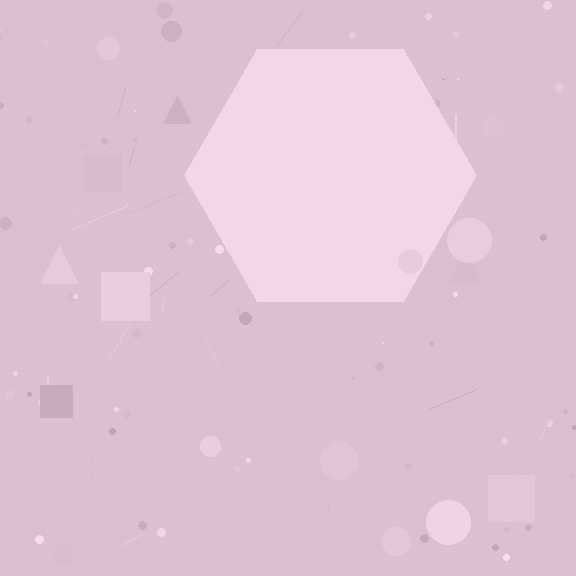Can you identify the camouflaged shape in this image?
The camouflaged shape is a hexagon.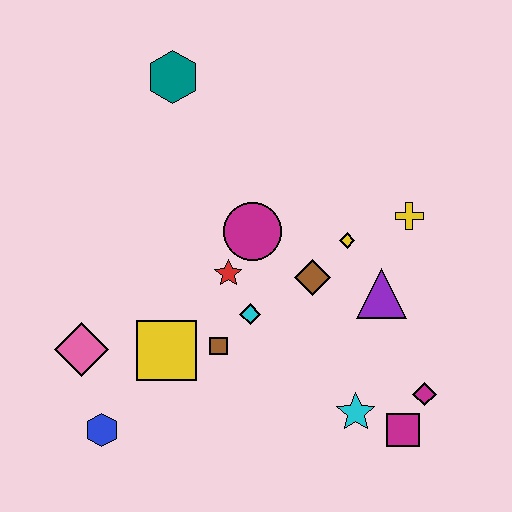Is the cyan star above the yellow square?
No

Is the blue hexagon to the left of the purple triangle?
Yes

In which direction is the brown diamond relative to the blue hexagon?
The brown diamond is to the right of the blue hexagon.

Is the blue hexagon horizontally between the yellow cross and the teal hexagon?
No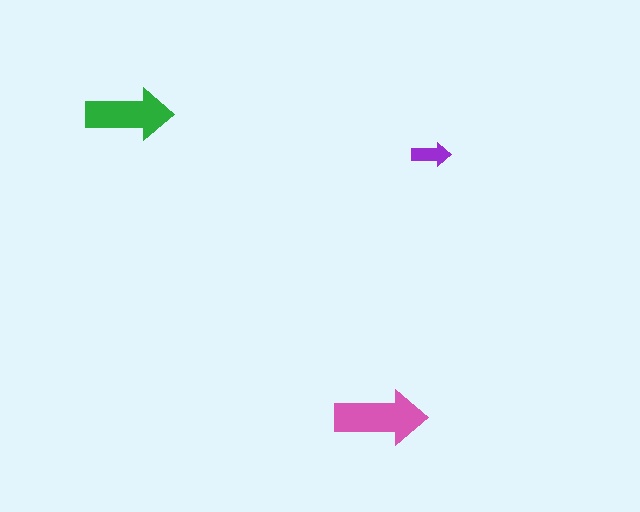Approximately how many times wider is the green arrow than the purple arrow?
About 2 times wider.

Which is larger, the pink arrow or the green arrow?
The pink one.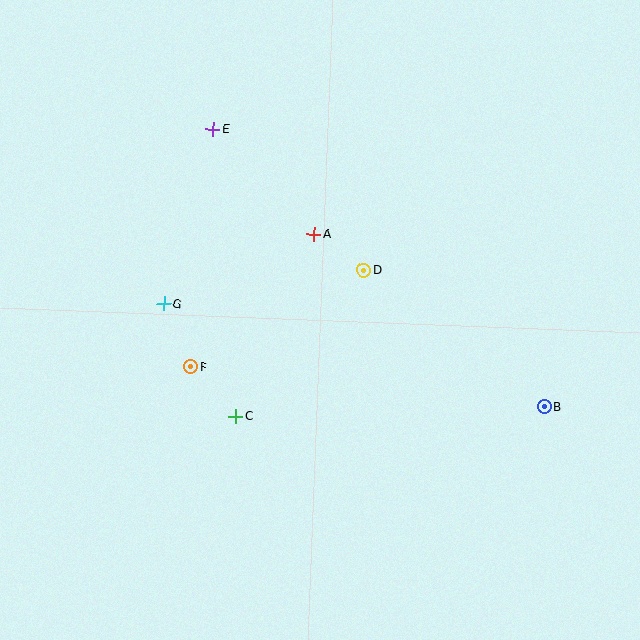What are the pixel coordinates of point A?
Point A is at (314, 234).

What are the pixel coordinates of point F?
Point F is at (191, 367).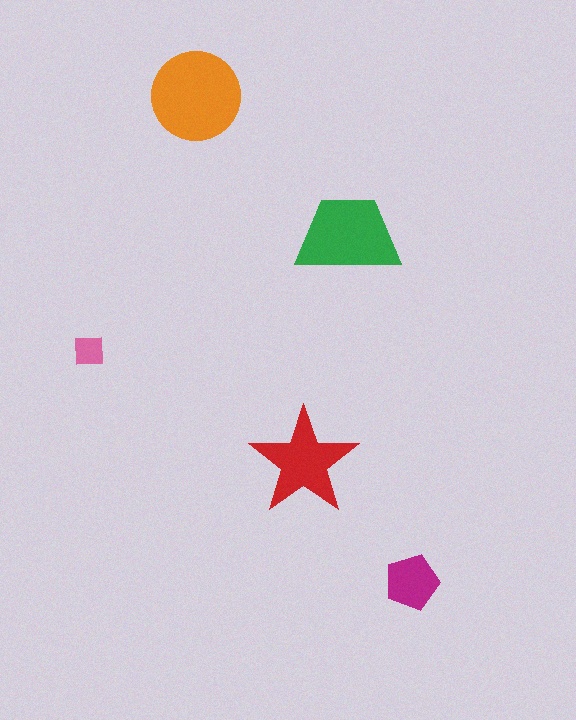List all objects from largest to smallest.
The orange circle, the green trapezoid, the red star, the magenta pentagon, the pink square.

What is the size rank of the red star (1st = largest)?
3rd.